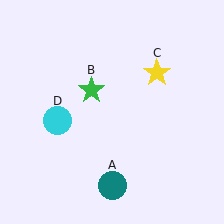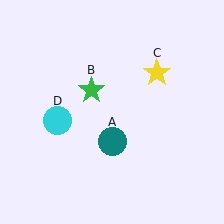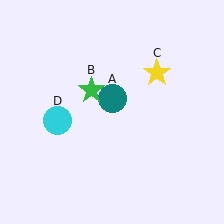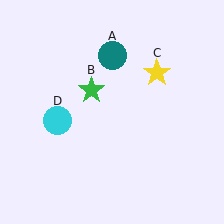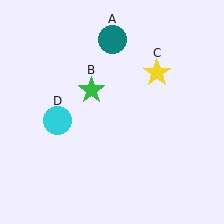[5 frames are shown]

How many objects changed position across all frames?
1 object changed position: teal circle (object A).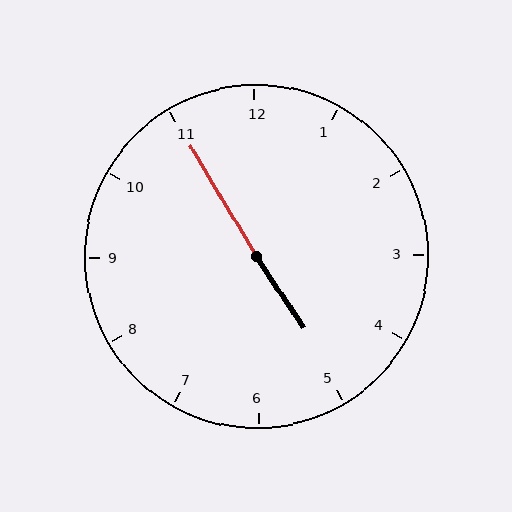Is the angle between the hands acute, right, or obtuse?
It is obtuse.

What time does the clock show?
4:55.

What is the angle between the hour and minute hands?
Approximately 178 degrees.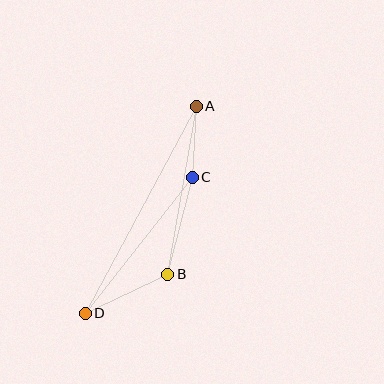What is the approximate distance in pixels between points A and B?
The distance between A and B is approximately 170 pixels.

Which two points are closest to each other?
Points A and C are closest to each other.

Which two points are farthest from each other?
Points A and D are farthest from each other.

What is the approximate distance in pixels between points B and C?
The distance between B and C is approximately 100 pixels.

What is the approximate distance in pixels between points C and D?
The distance between C and D is approximately 173 pixels.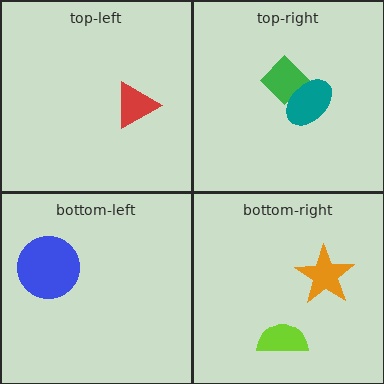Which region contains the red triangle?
The top-left region.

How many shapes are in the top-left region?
1.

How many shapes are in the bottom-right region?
2.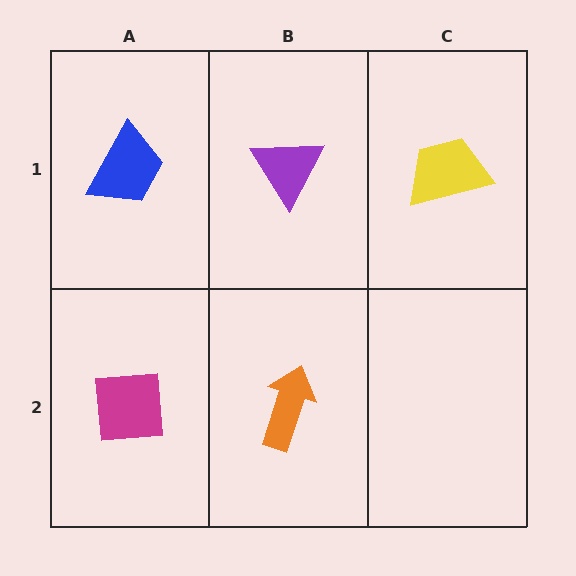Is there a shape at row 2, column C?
No, that cell is empty.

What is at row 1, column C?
A yellow trapezoid.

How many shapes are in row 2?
2 shapes.